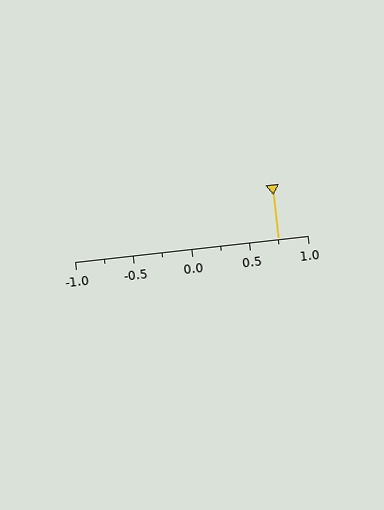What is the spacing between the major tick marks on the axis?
The major ticks are spaced 0.5 apart.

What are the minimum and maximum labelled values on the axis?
The axis runs from -1.0 to 1.0.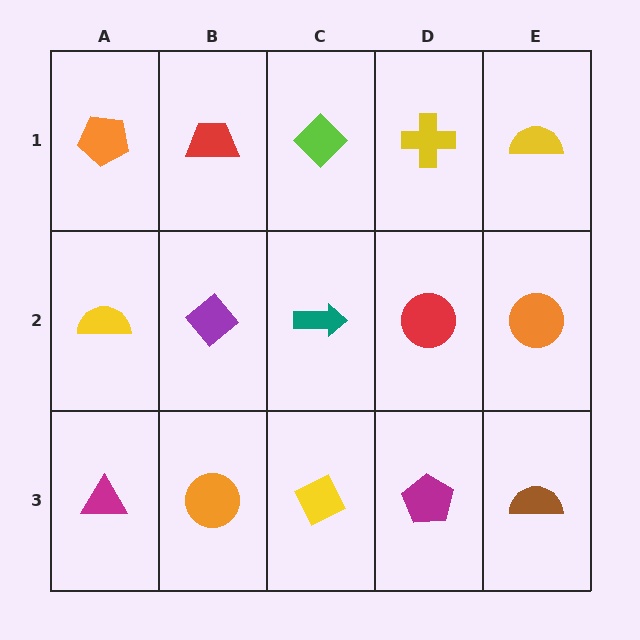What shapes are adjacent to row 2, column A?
An orange pentagon (row 1, column A), a magenta triangle (row 3, column A), a purple diamond (row 2, column B).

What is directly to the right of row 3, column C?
A magenta pentagon.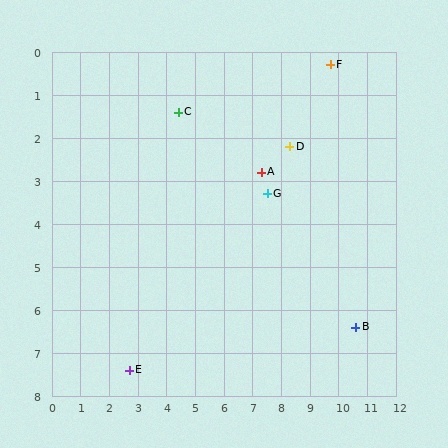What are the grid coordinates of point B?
Point B is at approximately (10.6, 6.4).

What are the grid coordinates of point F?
Point F is at approximately (9.7, 0.3).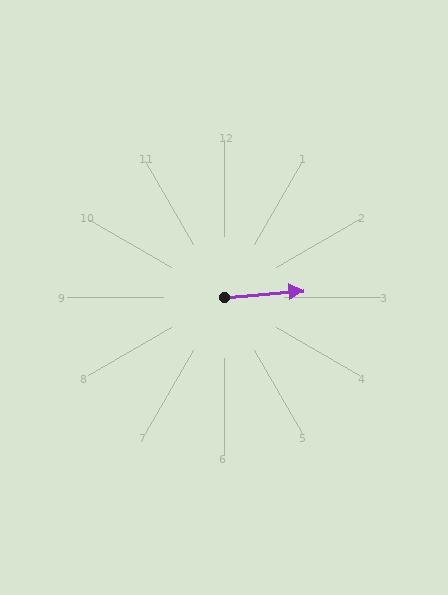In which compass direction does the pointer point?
East.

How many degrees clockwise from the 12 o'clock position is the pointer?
Approximately 85 degrees.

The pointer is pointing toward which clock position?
Roughly 3 o'clock.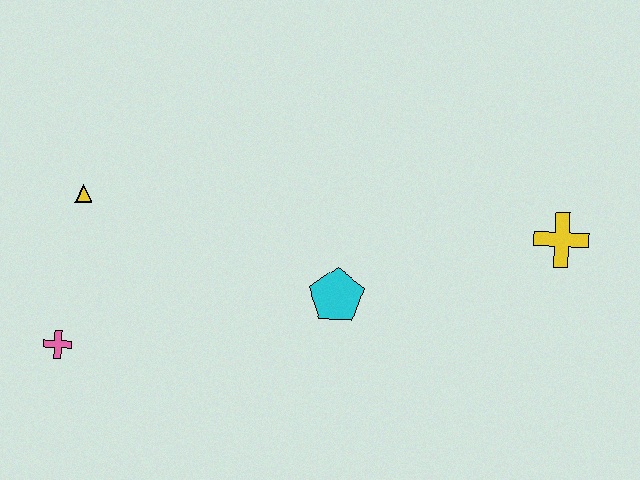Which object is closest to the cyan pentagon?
The yellow cross is closest to the cyan pentagon.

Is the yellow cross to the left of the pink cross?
No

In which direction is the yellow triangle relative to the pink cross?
The yellow triangle is above the pink cross.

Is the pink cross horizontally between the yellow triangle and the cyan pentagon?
No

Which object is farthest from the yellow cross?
The pink cross is farthest from the yellow cross.